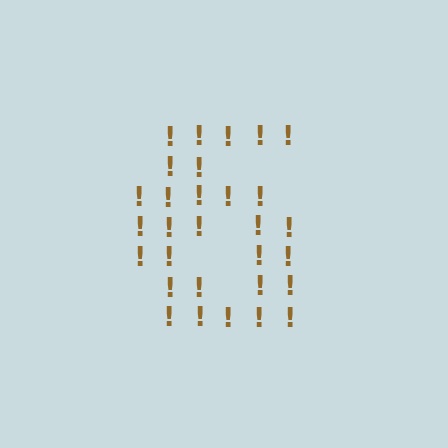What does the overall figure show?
The overall figure shows the digit 6.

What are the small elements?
The small elements are exclamation marks.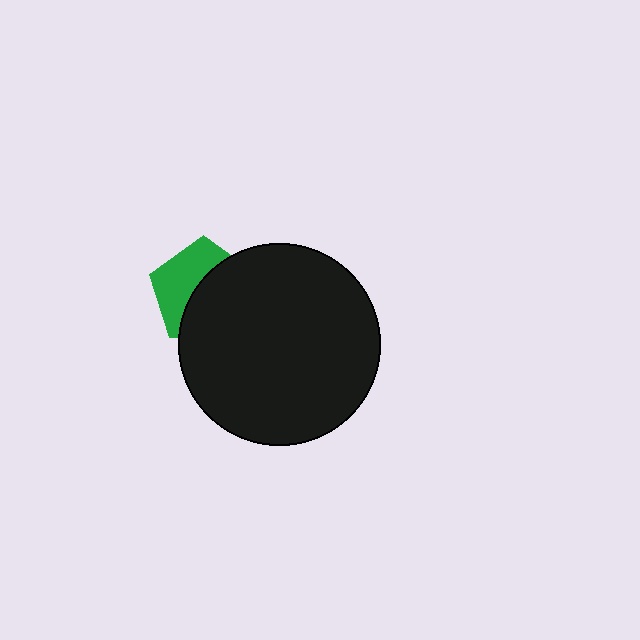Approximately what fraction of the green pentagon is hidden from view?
Roughly 56% of the green pentagon is hidden behind the black circle.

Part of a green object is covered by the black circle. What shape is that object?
It is a pentagon.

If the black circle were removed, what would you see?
You would see the complete green pentagon.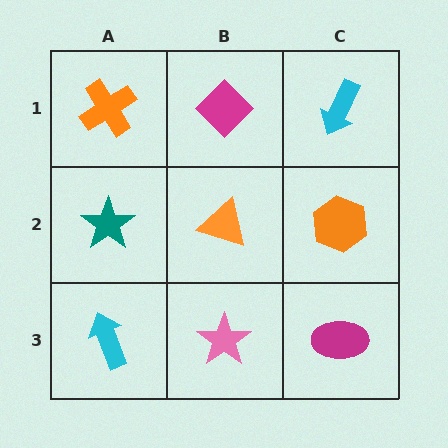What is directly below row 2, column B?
A pink star.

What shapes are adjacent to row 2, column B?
A magenta diamond (row 1, column B), a pink star (row 3, column B), a teal star (row 2, column A), an orange hexagon (row 2, column C).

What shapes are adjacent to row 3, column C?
An orange hexagon (row 2, column C), a pink star (row 3, column B).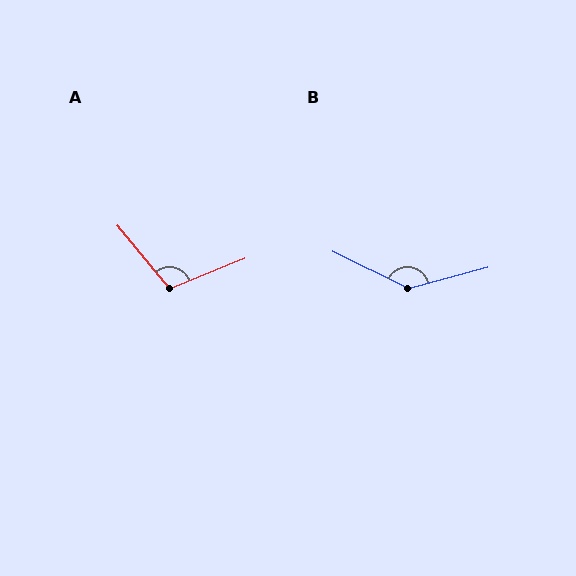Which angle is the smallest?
A, at approximately 107 degrees.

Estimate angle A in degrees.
Approximately 107 degrees.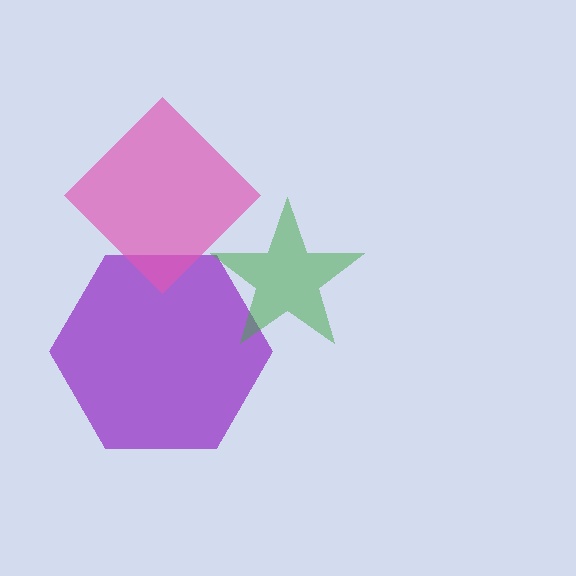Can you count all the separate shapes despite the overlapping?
Yes, there are 3 separate shapes.